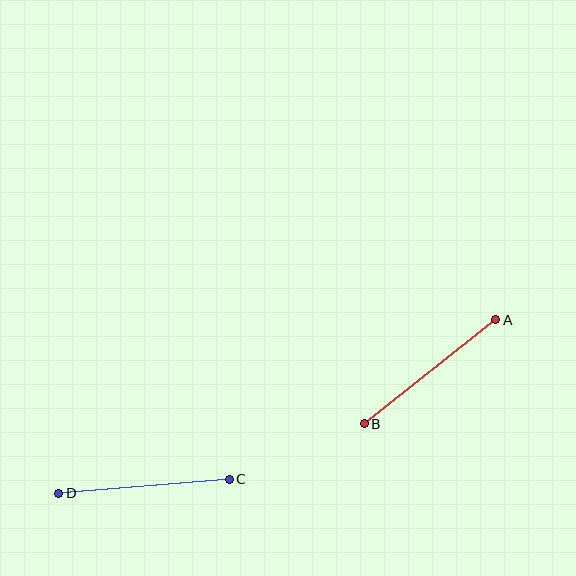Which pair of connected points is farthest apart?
Points C and D are farthest apart.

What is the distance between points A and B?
The distance is approximately 168 pixels.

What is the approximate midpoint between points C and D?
The midpoint is at approximately (144, 486) pixels.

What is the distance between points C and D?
The distance is approximately 171 pixels.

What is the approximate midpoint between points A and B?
The midpoint is at approximately (430, 372) pixels.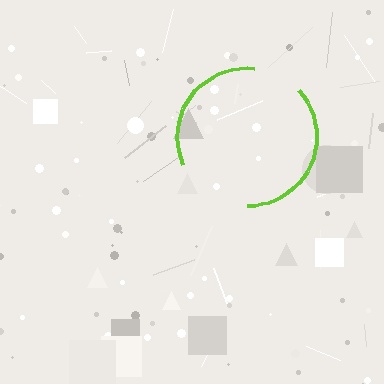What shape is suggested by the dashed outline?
The dashed outline suggests a circle.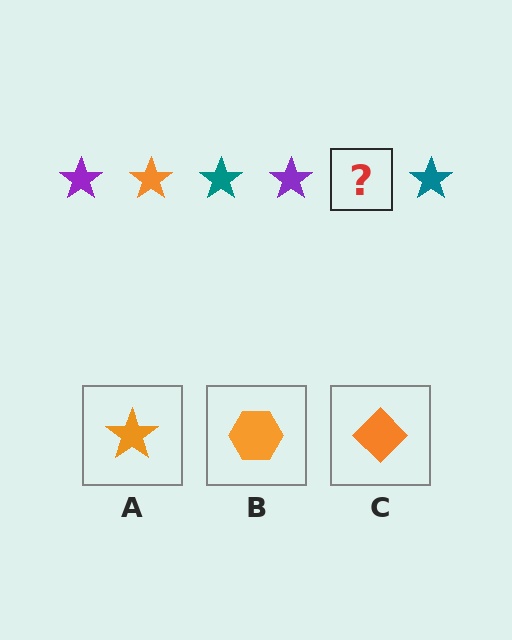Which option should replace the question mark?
Option A.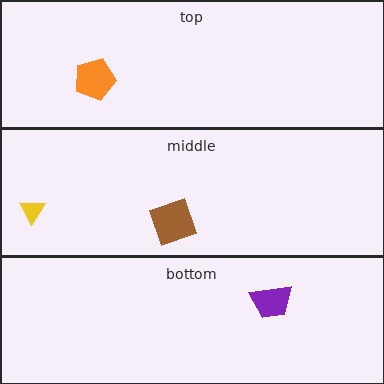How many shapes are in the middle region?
2.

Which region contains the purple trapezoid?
The bottom region.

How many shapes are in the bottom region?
1.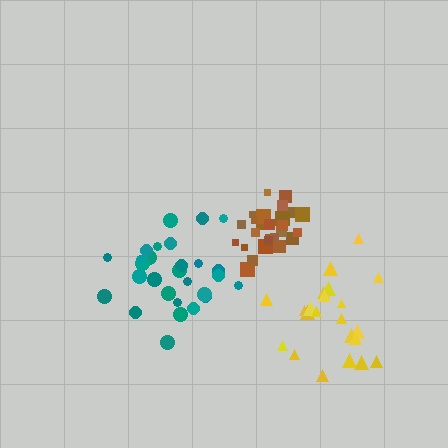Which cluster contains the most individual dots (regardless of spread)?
Brown (28).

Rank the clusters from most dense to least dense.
brown, yellow, teal.